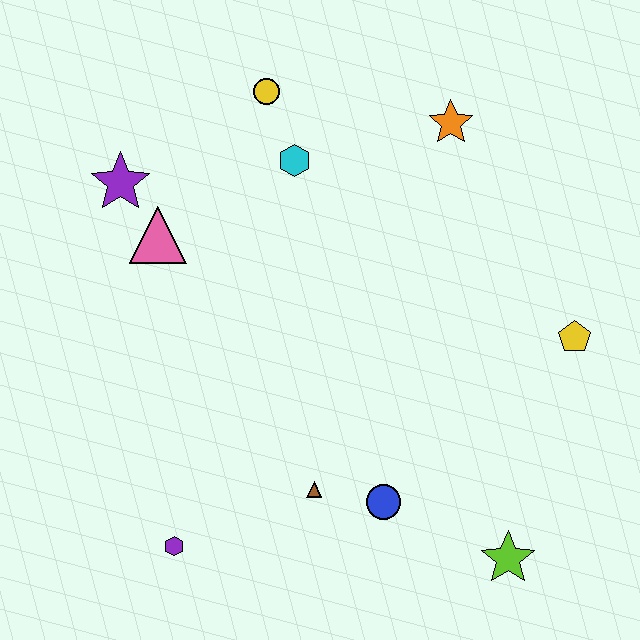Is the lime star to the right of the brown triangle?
Yes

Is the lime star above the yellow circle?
No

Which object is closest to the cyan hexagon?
The yellow circle is closest to the cyan hexagon.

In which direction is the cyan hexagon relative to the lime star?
The cyan hexagon is above the lime star.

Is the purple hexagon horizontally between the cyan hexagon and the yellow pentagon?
No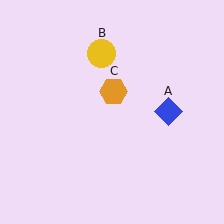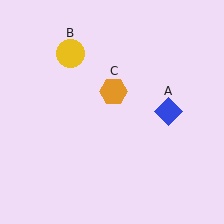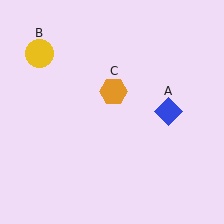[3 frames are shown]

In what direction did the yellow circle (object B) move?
The yellow circle (object B) moved left.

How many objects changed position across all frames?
1 object changed position: yellow circle (object B).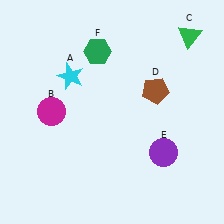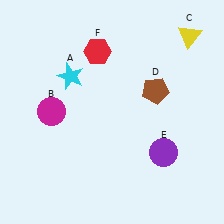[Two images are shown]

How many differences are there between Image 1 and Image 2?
There are 2 differences between the two images.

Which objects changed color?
C changed from green to yellow. F changed from green to red.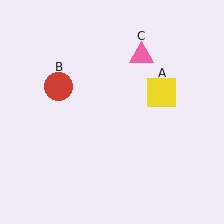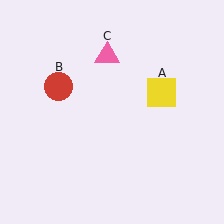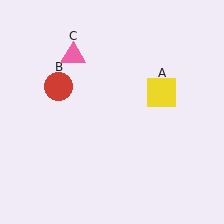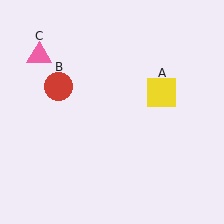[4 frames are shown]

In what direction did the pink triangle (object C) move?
The pink triangle (object C) moved left.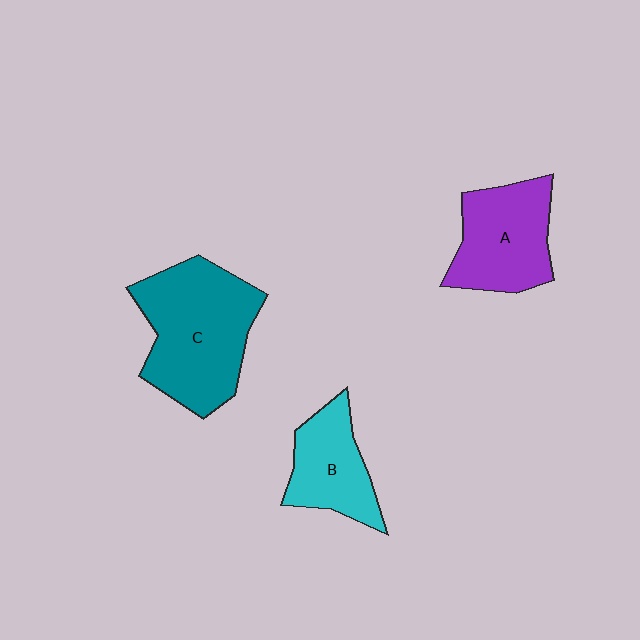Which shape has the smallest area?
Shape B (cyan).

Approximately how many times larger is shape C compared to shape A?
Approximately 1.4 times.